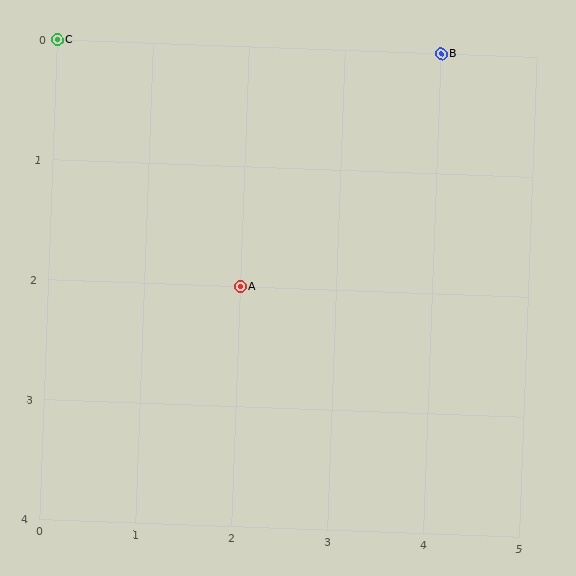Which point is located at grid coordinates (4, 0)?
Point B is at (4, 0).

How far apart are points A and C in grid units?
Points A and C are 2 columns and 2 rows apart (about 2.8 grid units diagonally).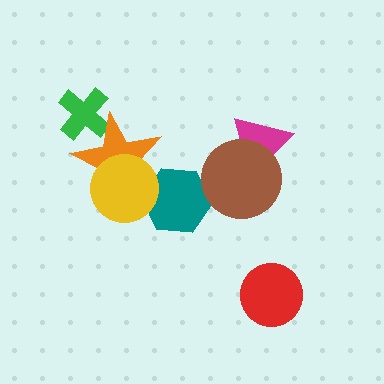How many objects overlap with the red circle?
0 objects overlap with the red circle.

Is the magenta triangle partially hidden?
Yes, it is partially covered by another shape.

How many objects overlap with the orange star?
3 objects overlap with the orange star.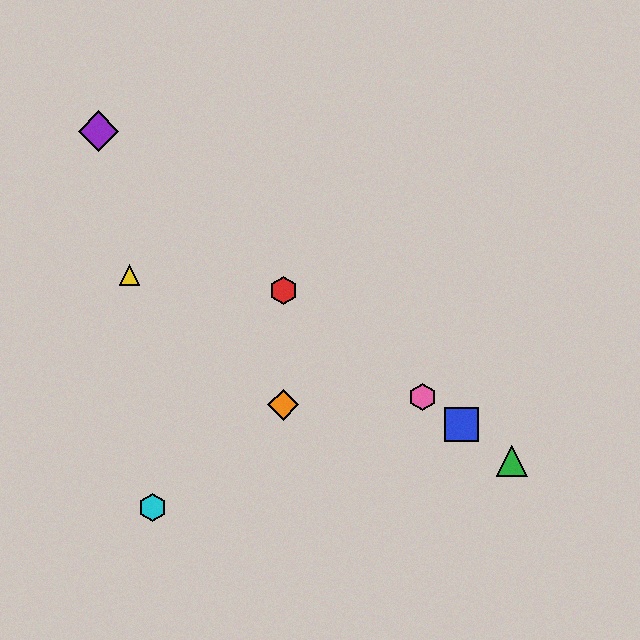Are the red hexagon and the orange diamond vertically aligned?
Yes, both are at x≈283.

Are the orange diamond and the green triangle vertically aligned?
No, the orange diamond is at x≈283 and the green triangle is at x≈512.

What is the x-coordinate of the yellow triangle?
The yellow triangle is at x≈130.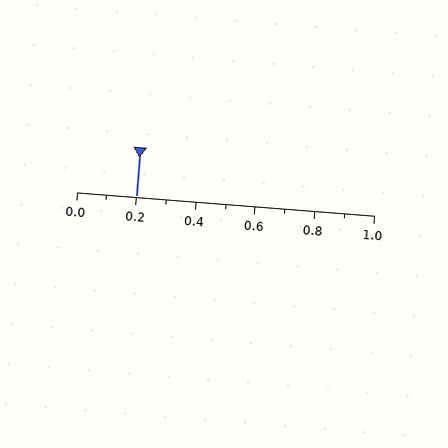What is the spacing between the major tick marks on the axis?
The major ticks are spaced 0.2 apart.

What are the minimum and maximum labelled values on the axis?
The axis runs from 0.0 to 1.0.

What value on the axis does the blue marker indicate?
The marker indicates approximately 0.2.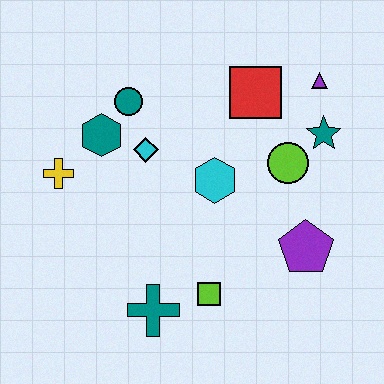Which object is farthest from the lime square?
The purple triangle is farthest from the lime square.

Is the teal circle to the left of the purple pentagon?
Yes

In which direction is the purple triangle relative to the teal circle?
The purple triangle is to the right of the teal circle.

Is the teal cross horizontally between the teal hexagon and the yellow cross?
No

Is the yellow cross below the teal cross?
No